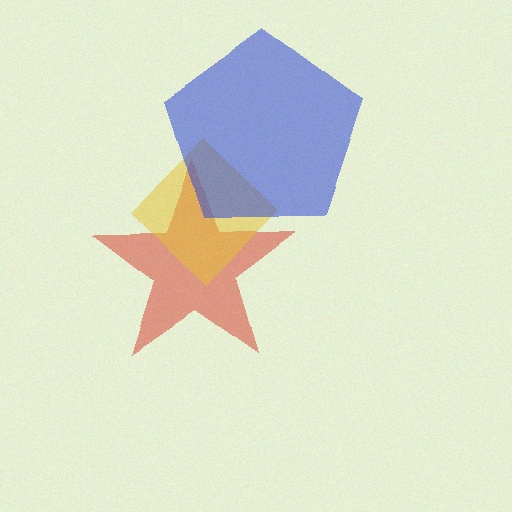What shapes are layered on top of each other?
The layered shapes are: a red star, a yellow diamond, a blue pentagon.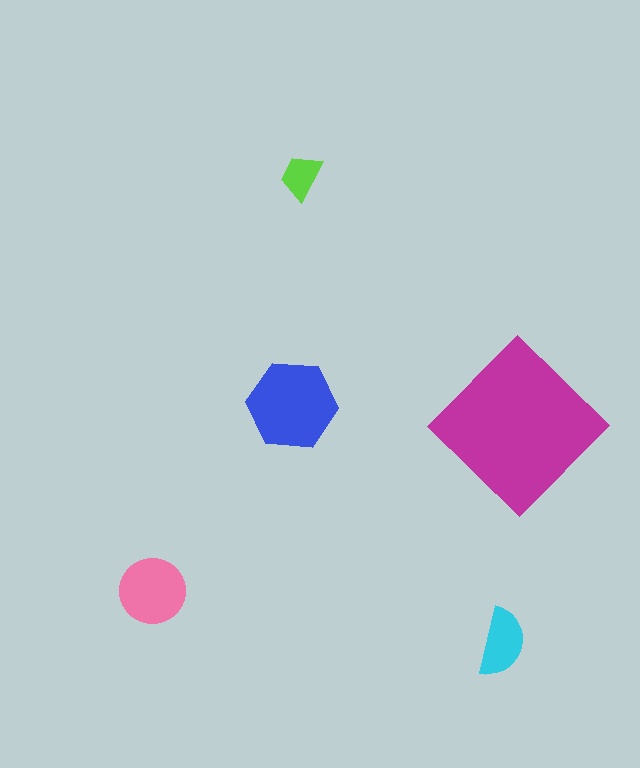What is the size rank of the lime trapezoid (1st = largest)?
5th.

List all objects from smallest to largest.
The lime trapezoid, the cyan semicircle, the pink circle, the blue hexagon, the magenta diamond.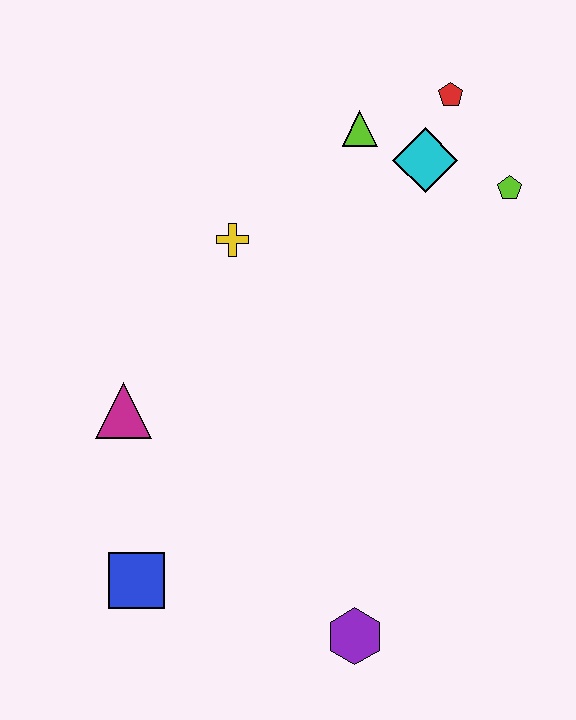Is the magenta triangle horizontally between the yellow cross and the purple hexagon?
No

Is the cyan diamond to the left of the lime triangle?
No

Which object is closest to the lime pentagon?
The cyan diamond is closest to the lime pentagon.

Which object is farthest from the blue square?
The red pentagon is farthest from the blue square.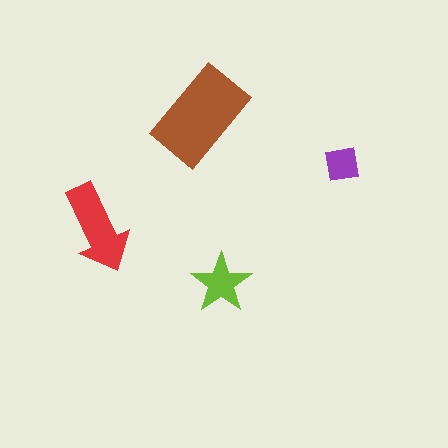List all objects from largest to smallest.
The brown rectangle, the red arrow, the lime star, the purple square.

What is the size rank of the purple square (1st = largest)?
4th.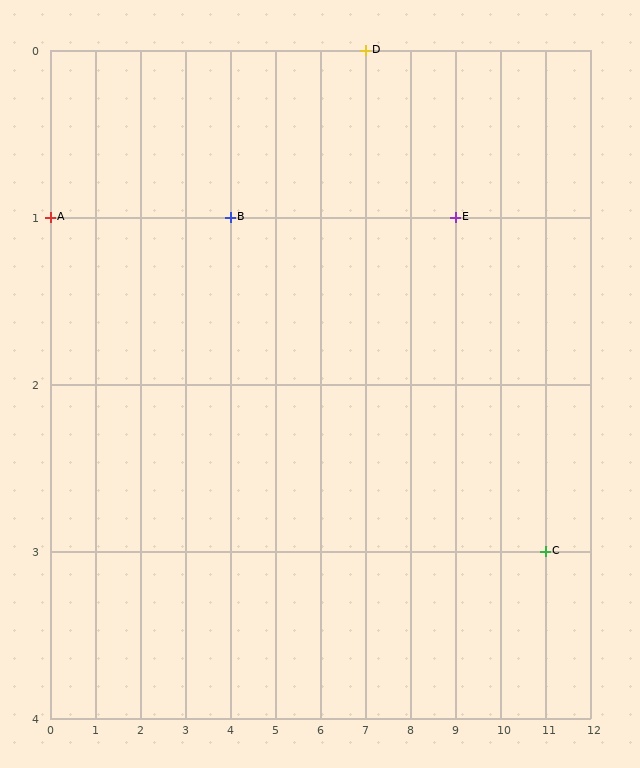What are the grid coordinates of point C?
Point C is at grid coordinates (11, 3).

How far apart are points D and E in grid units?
Points D and E are 2 columns and 1 row apart (about 2.2 grid units diagonally).